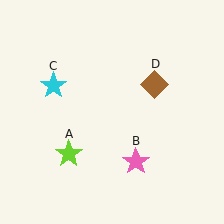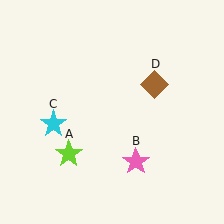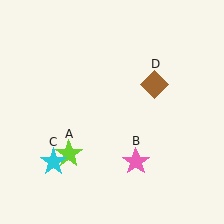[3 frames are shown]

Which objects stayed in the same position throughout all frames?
Lime star (object A) and pink star (object B) and brown diamond (object D) remained stationary.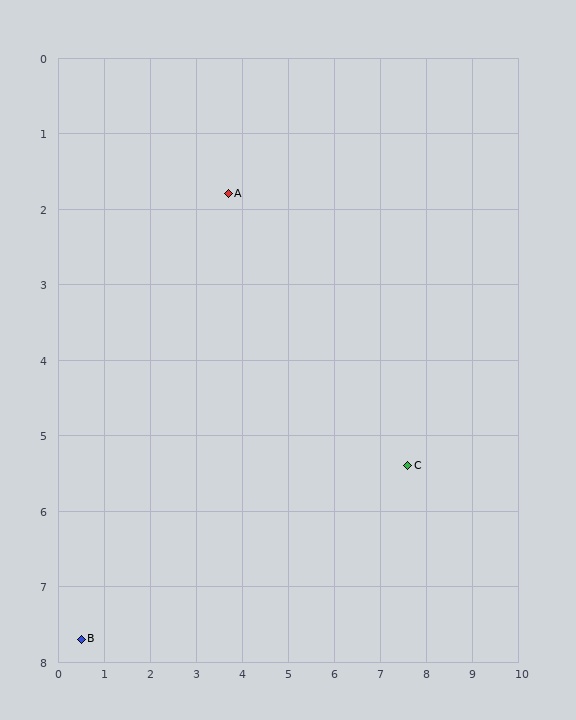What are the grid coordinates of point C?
Point C is at approximately (7.6, 5.4).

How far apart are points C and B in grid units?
Points C and B are about 7.5 grid units apart.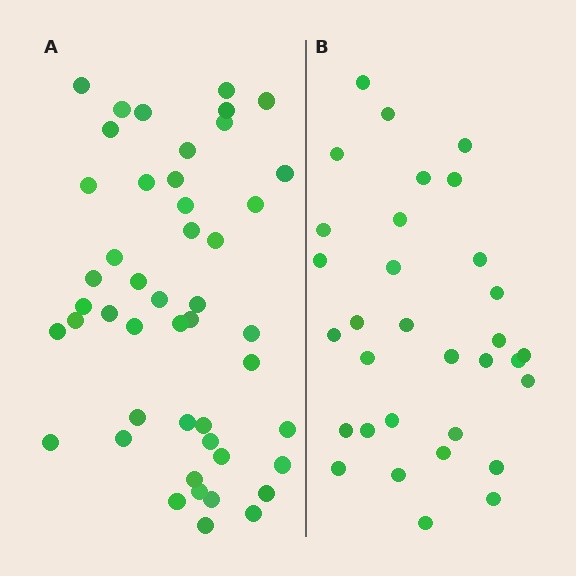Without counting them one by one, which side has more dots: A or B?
Region A (the left region) has more dots.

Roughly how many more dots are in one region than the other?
Region A has approximately 15 more dots than region B.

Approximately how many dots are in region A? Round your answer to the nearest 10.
About 50 dots. (The exact count is 47, which rounds to 50.)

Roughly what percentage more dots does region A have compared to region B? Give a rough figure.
About 45% more.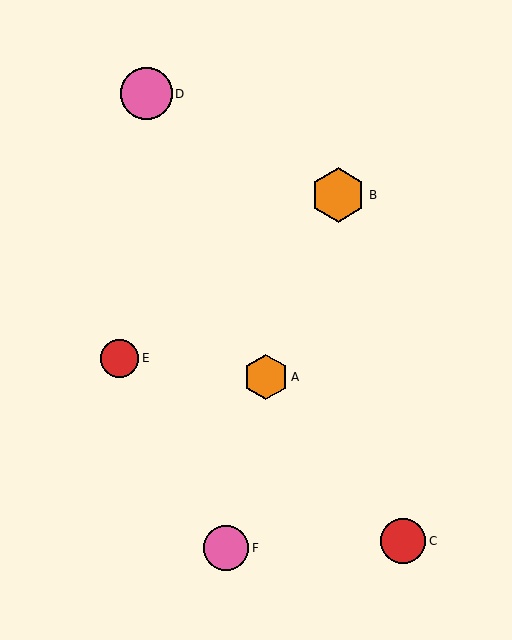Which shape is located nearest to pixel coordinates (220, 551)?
The pink circle (labeled F) at (226, 548) is nearest to that location.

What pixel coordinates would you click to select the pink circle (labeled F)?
Click at (226, 548) to select the pink circle F.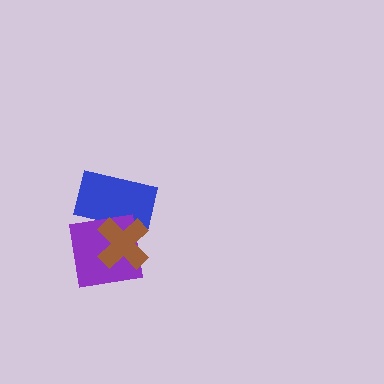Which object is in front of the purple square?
The brown cross is in front of the purple square.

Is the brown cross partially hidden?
No, no other shape covers it.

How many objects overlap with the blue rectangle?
2 objects overlap with the blue rectangle.